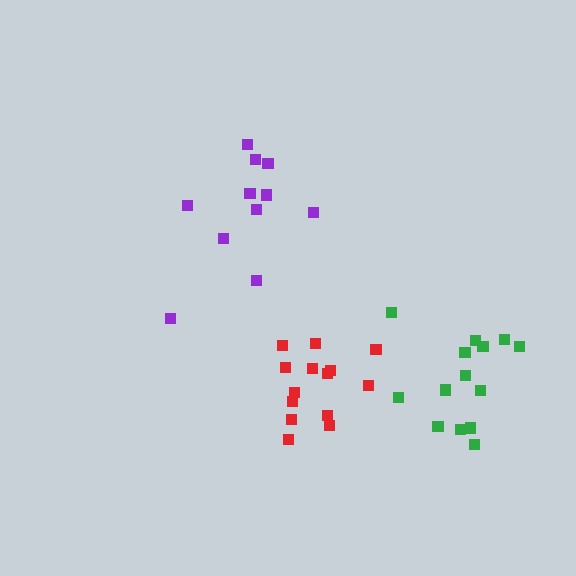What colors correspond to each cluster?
The clusters are colored: purple, red, green.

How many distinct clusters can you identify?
There are 3 distinct clusters.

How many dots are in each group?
Group 1: 11 dots, Group 2: 14 dots, Group 3: 15 dots (40 total).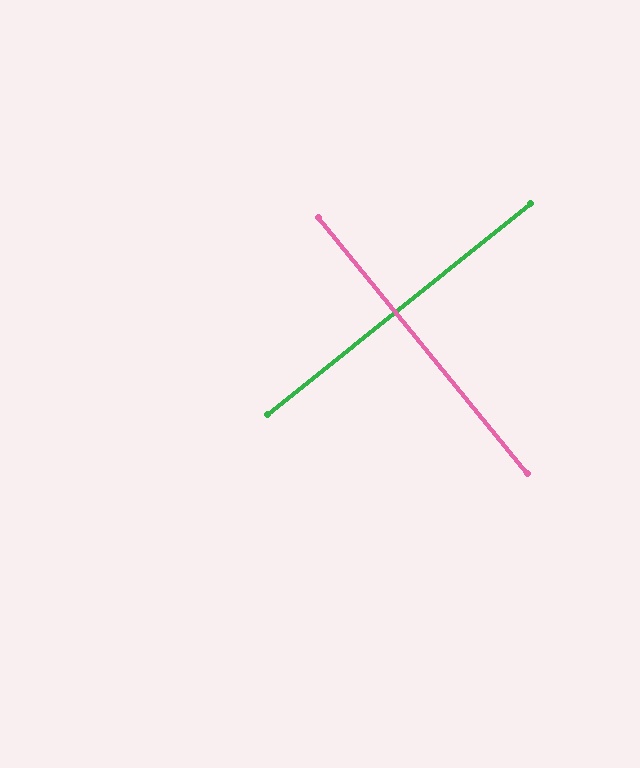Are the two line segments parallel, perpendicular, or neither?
Perpendicular — they meet at approximately 89°.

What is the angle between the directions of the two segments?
Approximately 89 degrees.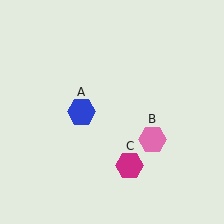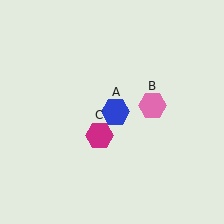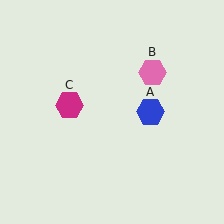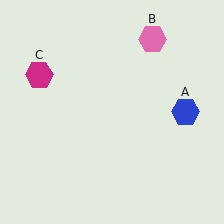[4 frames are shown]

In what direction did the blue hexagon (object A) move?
The blue hexagon (object A) moved right.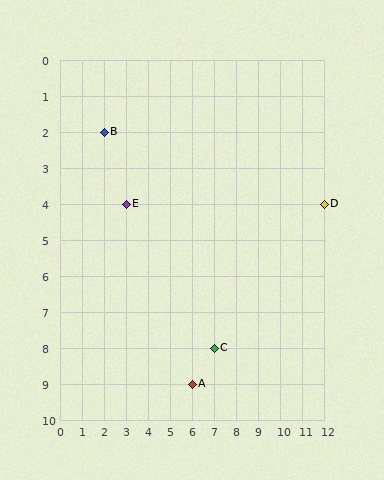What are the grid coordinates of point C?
Point C is at grid coordinates (7, 8).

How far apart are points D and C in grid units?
Points D and C are 5 columns and 4 rows apart (about 6.4 grid units diagonally).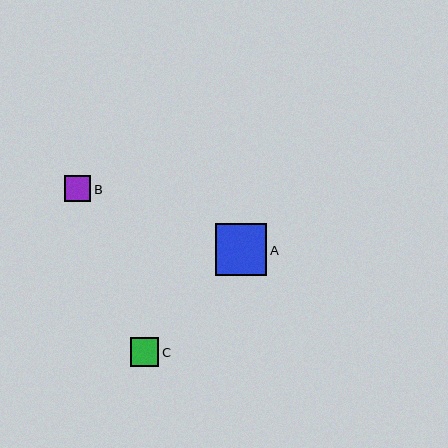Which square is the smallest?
Square B is the smallest with a size of approximately 26 pixels.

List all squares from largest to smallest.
From largest to smallest: A, C, B.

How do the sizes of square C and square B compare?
Square C and square B are approximately the same size.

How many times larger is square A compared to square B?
Square A is approximately 2.0 times the size of square B.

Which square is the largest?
Square A is the largest with a size of approximately 52 pixels.